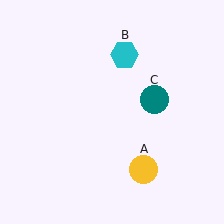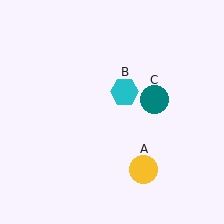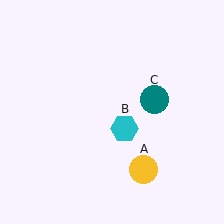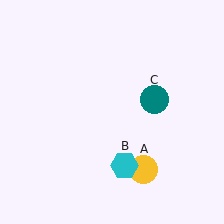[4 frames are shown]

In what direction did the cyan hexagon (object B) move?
The cyan hexagon (object B) moved down.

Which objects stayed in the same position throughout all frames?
Yellow circle (object A) and teal circle (object C) remained stationary.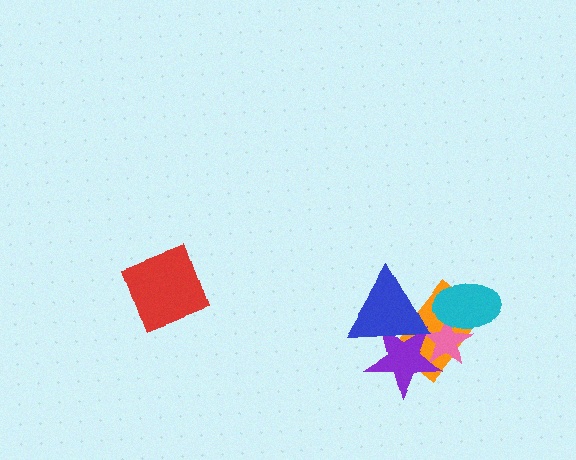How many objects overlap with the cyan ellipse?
2 objects overlap with the cyan ellipse.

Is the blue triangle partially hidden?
No, no other shape covers it.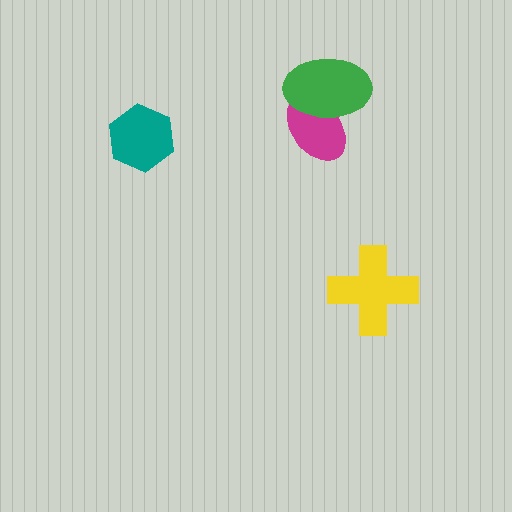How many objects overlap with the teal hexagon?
0 objects overlap with the teal hexagon.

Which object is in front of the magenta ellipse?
The green ellipse is in front of the magenta ellipse.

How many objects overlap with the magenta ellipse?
1 object overlaps with the magenta ellipse.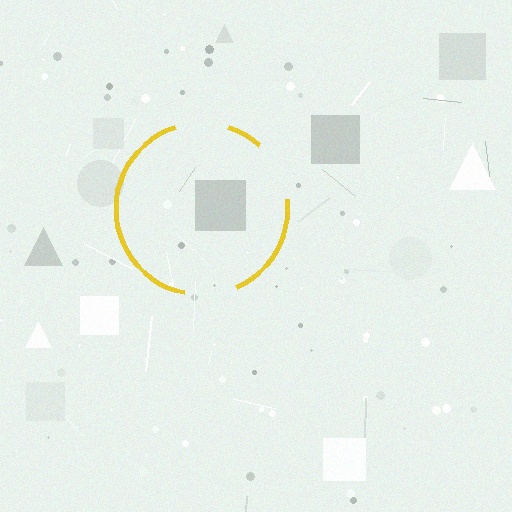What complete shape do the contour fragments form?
The contour fragments form a circle.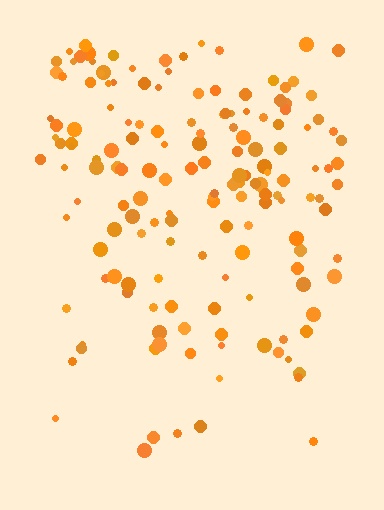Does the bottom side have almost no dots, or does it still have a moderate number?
Still a moderate number, just noticeably fewer than the top.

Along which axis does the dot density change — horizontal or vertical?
Vertical.